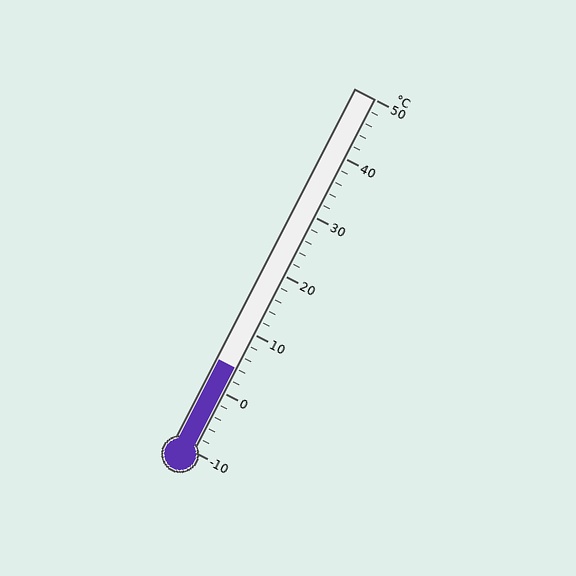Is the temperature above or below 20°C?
The temperature is below 20°C.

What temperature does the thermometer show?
The thermometer shows approximately 4°C.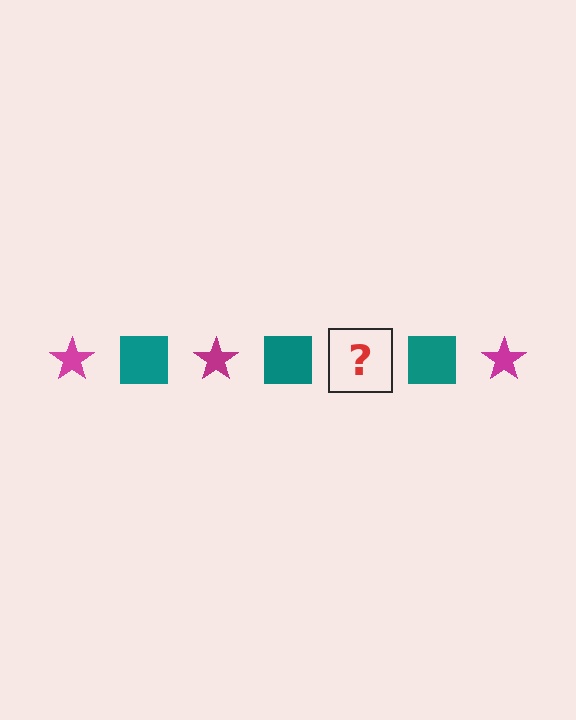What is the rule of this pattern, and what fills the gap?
The rule is that the pattern alternates between magenta star and teal square. The gap should be filled with a magenta star.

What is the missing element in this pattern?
The missing element is a magenta star.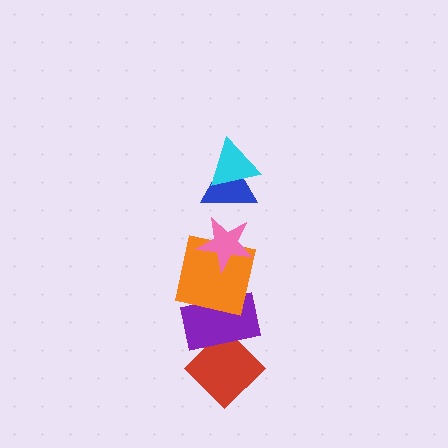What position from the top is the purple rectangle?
The purple rectangle is 5th from the top.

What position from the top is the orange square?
The orange square is 4th from the top.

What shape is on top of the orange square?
The pink star is on top of the orange square.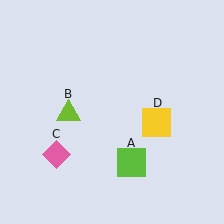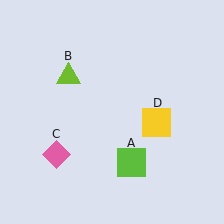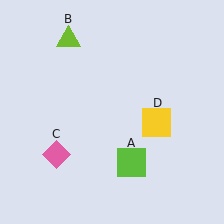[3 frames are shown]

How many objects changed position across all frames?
1 object changed position: lime triangle (object B).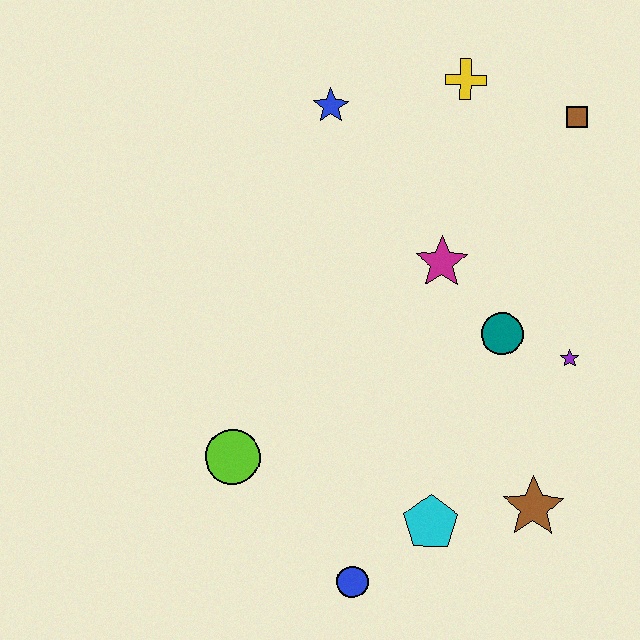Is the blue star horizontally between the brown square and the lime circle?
Yes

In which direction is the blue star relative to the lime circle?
The blue star is above the lime circle.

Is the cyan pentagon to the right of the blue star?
Yes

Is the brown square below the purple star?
No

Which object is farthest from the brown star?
The blue star is farthest from the brown star.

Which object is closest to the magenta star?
The teal circle is closest to the magenta star.